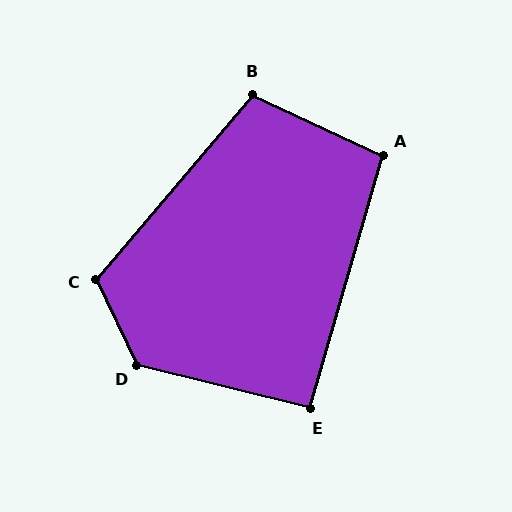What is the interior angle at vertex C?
Approximately 114 degrees (obtuse).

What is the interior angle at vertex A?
Approximately 99 degrees (obtuse).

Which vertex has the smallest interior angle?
E, at approximately 92 degrees.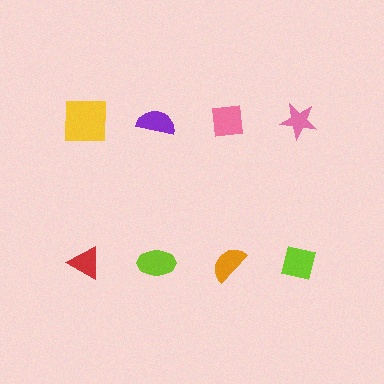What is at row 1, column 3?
A pink square.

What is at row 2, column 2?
A lime ellipse.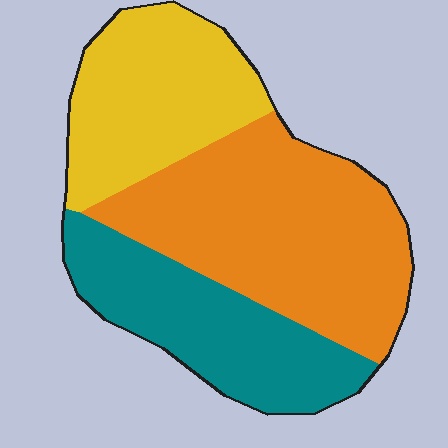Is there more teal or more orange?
Orange.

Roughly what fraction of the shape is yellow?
Yellow covers about 30% of the shape.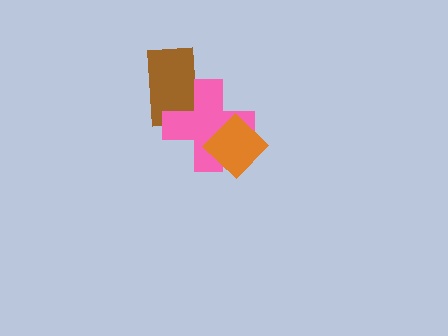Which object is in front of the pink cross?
The orange diamond is in front of the pink cross.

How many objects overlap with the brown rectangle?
1 object overlaps with the brown rectangle.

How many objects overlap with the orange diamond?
1 object overlaps with the orange diamond.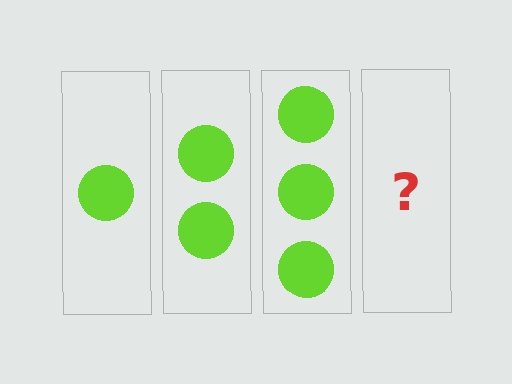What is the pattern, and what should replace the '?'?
The pattern is that each step adds one more circle. The '?' should be 4 circles.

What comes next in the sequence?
The next element should be 4 circles.